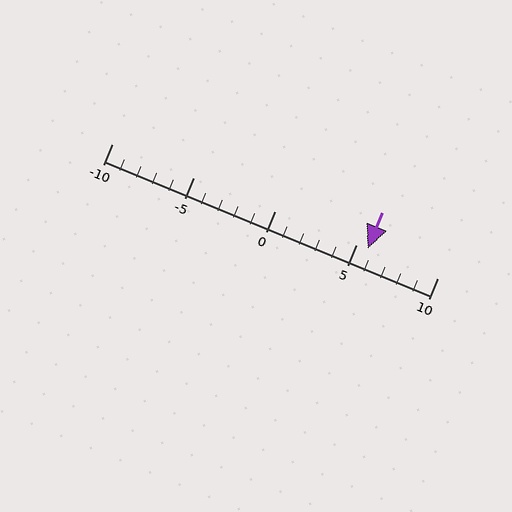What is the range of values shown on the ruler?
The ruler shows values from -10 to 10.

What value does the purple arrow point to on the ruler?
The purple arrow points to approximately 6.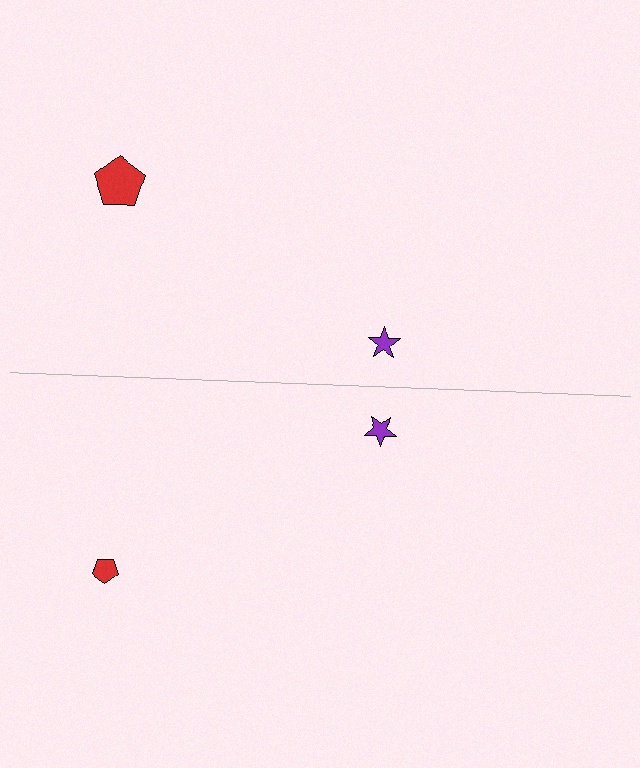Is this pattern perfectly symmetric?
No, the pattern is not perfectly symmetric. The red pentagon on the bottom side has a different size than its mirror counterpart.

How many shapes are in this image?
There are 4 shapes in this image.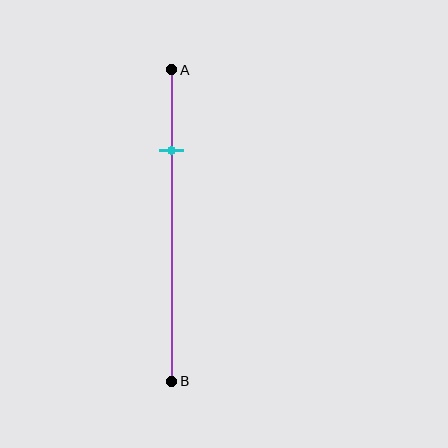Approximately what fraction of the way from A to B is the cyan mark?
The cyan mark is approximately 25% of the way from A to B.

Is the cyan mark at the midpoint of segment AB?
No, the mark is at about 25% from A, not at the 50% midpoint.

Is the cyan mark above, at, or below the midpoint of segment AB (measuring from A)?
The cyan mark is above the midpoint of segment AB.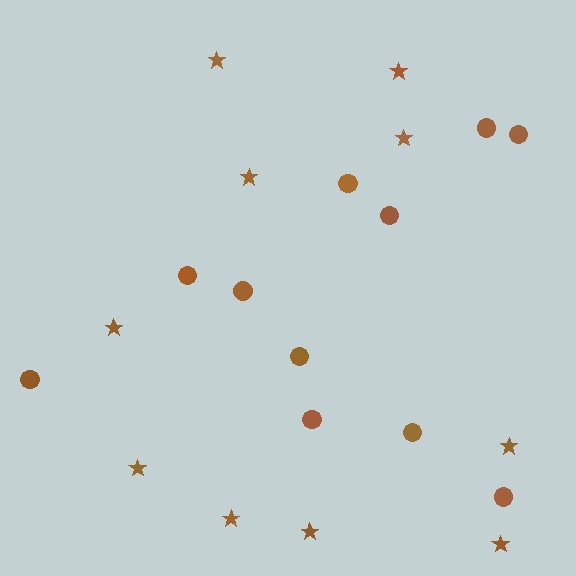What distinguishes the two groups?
There are 2 groups: one group of circles (11) and one group of stars (10).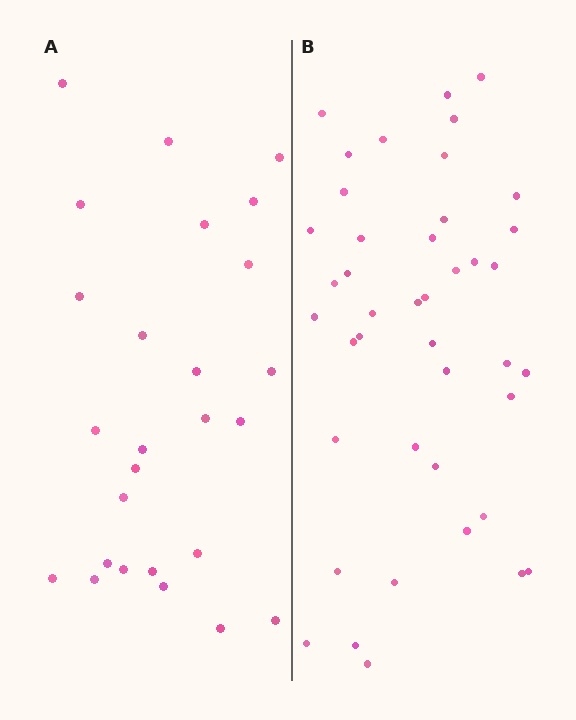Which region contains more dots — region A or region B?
Region B (the right region) has more dots.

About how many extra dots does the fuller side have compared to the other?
Region B has approximately 15 more dots than region A.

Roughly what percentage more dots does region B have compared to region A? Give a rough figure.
About 60% more.